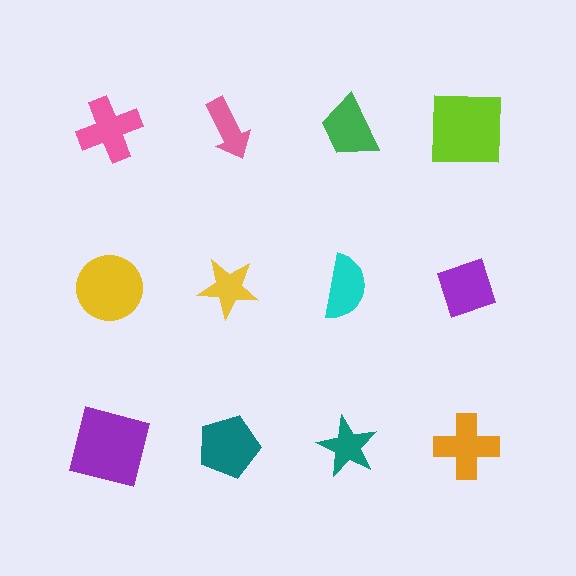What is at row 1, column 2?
A pink arrow.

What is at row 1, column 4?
A lime square.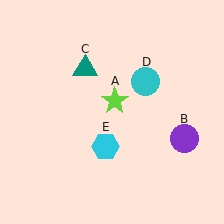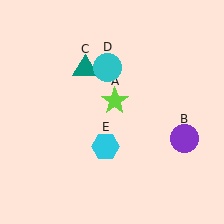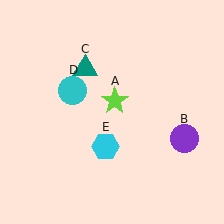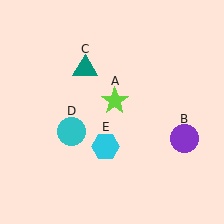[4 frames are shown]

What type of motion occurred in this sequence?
The cyan circle (object D) rotated counterclockwise around the center of the scene.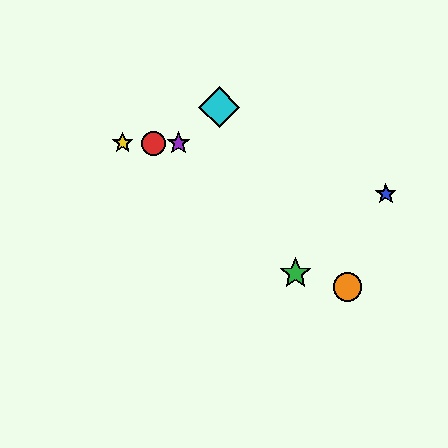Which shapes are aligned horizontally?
The red circle, the yellow star, the purple star are aligned horizontally.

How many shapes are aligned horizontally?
3 shapes (the red circle, the yellow star, the purple star) are aligned horizontally.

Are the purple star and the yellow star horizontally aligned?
Yes, both are at y≈143.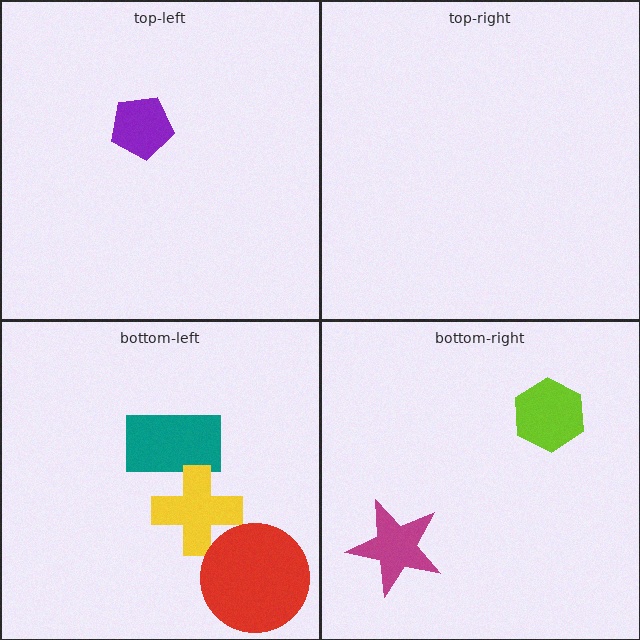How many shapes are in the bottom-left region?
3.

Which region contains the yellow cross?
The bottom-left region.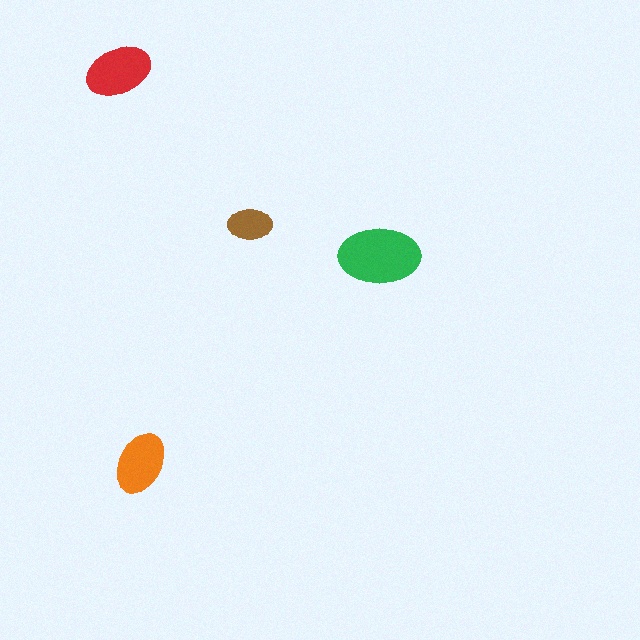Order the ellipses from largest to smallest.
the green one, the red one, the orange one, the brown one.